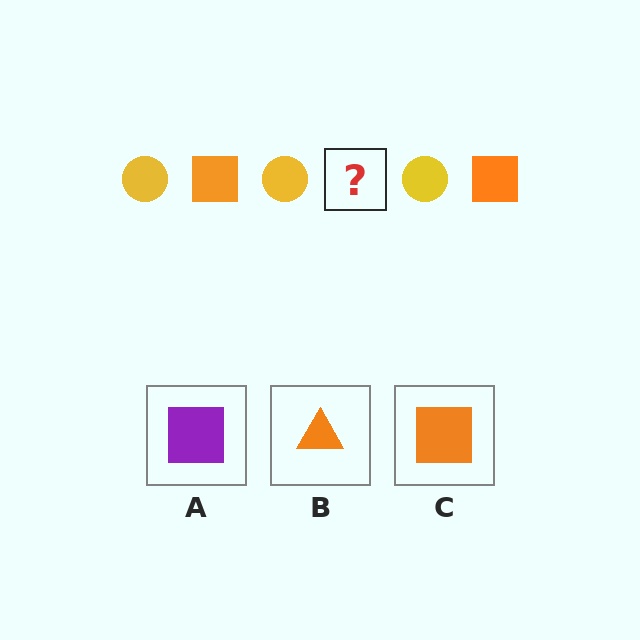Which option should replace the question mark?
Option C.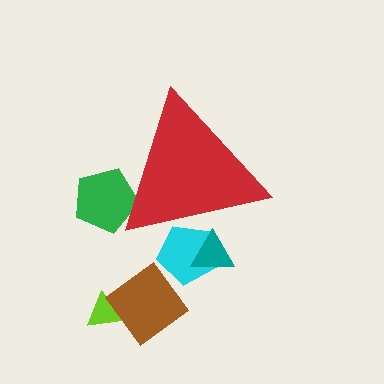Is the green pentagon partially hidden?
Yes, the green pentagon is partially hidden behind the red triangle.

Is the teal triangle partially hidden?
Yes, the teal triangle is partially hidden behind the red triangle.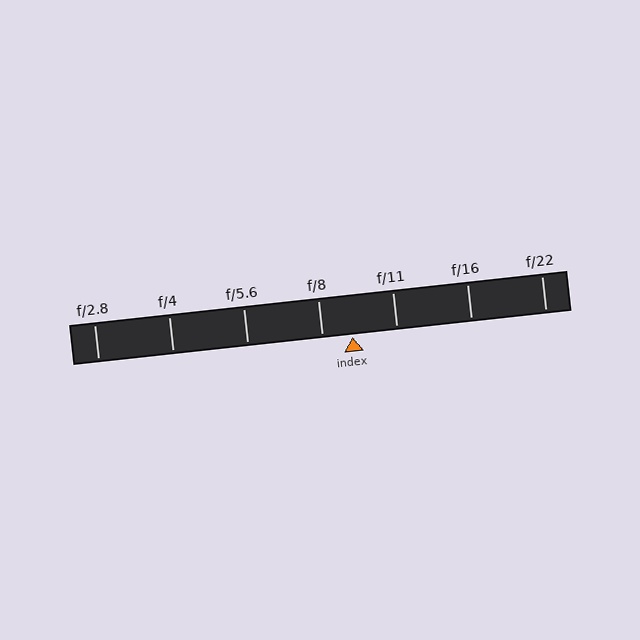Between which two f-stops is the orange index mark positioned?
The index mark is between f/8 and f/11.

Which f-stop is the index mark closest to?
The index mark is closest to f/8.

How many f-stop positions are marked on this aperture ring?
There are 7 f-stop positions marked.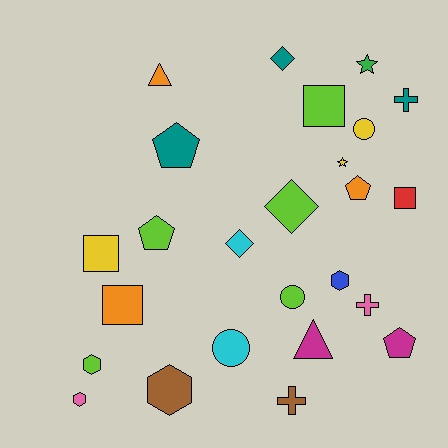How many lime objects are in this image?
There are 5 lime objects.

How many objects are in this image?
There are 25 objects.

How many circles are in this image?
There are 3 circles.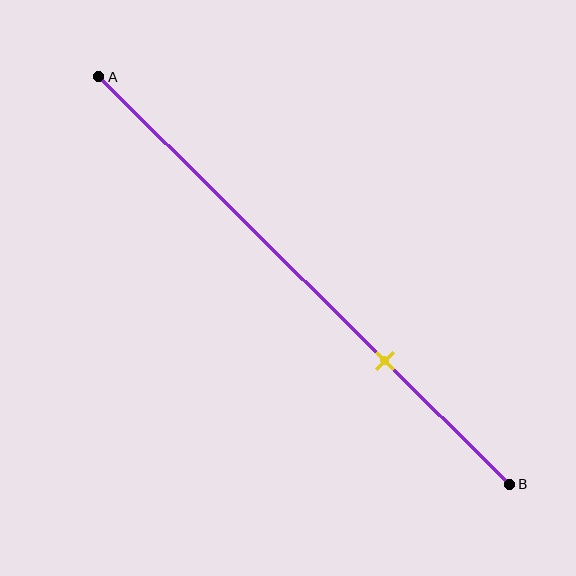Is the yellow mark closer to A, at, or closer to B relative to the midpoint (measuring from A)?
The yellow mark is closer to point B than the midpoint of segment AB.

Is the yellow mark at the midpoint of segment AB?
No, the mark is at about 70% from A, not at the 50% midpoint.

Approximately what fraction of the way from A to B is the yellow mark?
The yellow mark is approximately 70% of the way from A to B.